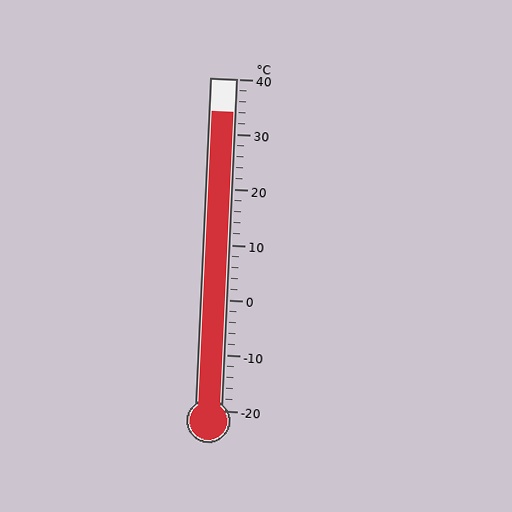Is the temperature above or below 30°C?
The temperature is above 30°C.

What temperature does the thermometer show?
The thermometer shows approximately 34°C.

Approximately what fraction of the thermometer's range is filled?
The thermometer is filled to approximately 90% of its range.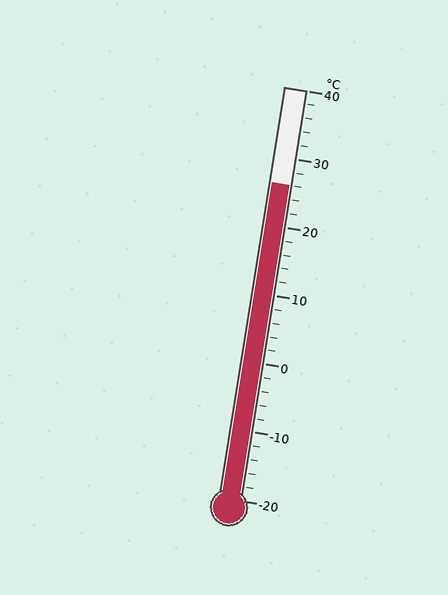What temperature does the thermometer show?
The thermometer shows approximately 26°C.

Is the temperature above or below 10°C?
The temperature is above 10°C.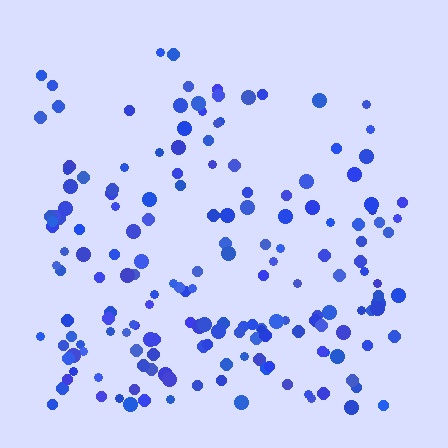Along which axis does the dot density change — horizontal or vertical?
Vertical.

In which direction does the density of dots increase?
From top to bottom, with the bottom side densest.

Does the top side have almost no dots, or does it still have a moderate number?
Still a moderate number, just noticeably fewer than the bottom.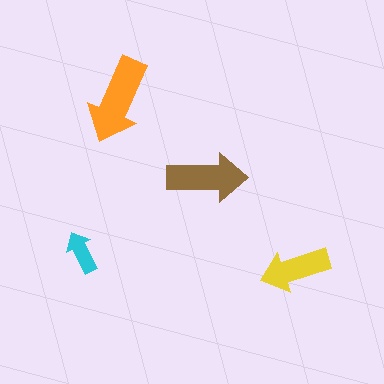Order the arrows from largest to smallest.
the orange one, the brown one, the yellow one, the cyan one.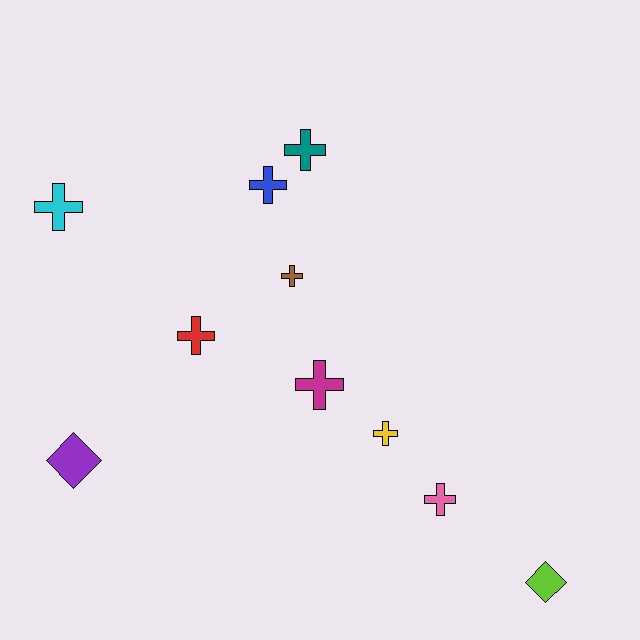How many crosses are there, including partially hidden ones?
There are 8 crosses.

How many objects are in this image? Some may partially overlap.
There are 10 objects.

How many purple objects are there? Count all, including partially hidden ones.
There is 1 purple object.